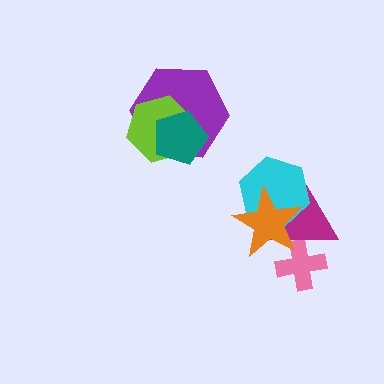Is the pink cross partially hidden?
Yes, it is partially covered by another shape.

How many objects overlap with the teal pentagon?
2 objects overlap with the teal pentagon.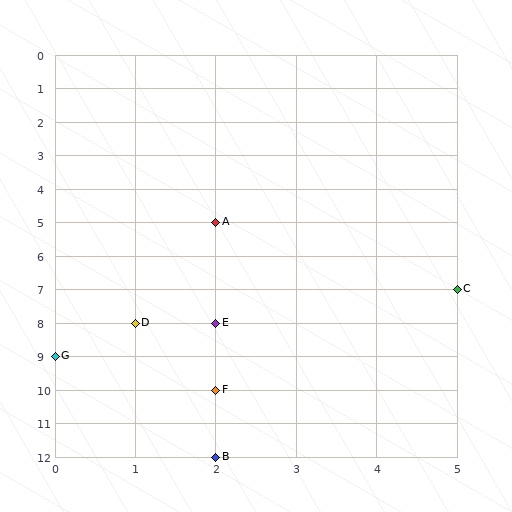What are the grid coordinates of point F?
Point F is at grid coordinates (2, 10).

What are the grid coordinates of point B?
Point B is at grid coordinates (2, 12).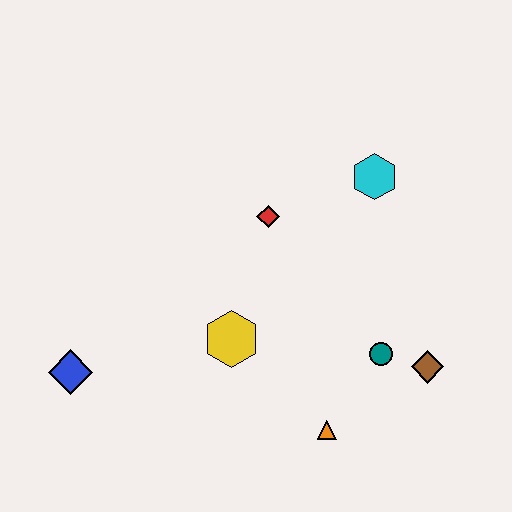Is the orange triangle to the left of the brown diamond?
Yes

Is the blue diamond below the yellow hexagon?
Yes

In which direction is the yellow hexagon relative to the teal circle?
The yellow hexagon is to the left of the teal circle.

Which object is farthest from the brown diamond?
The blue diamond is farthest from the brown diamond.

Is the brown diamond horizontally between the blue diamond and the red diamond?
No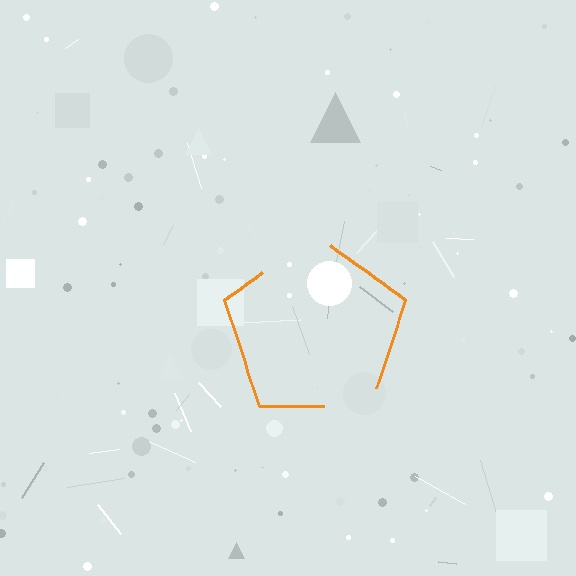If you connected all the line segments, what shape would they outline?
They would outline a pentagon.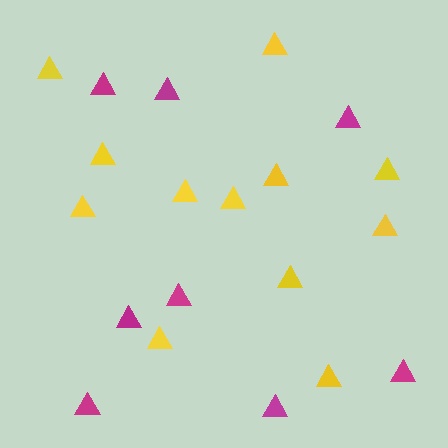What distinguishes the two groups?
There are 2 groups: one group of magenta triangles (8) and one group of yellow triangles (12).